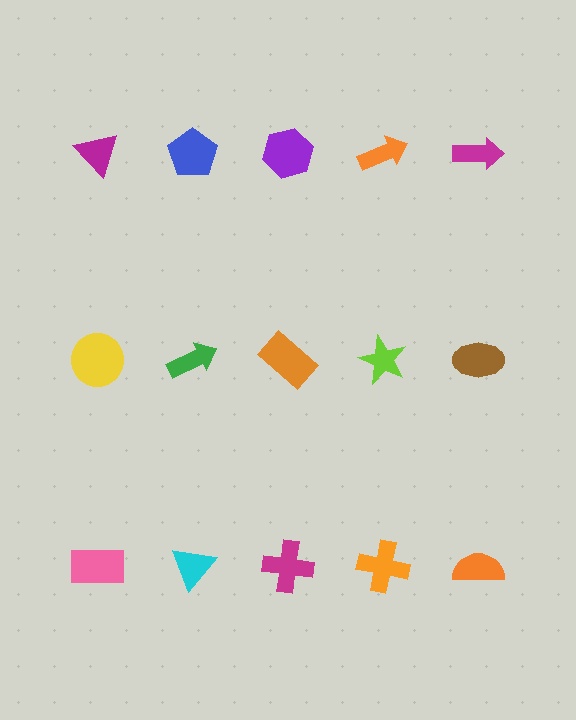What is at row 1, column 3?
A purple hexagon.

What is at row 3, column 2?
A cyan triangle.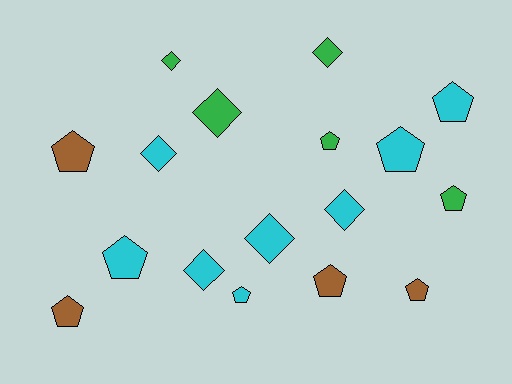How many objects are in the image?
There are 17 objects.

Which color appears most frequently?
Cyan, with 8 objects.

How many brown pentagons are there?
There are 4 brown pentagons.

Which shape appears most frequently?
Pentagon, with 10 objects.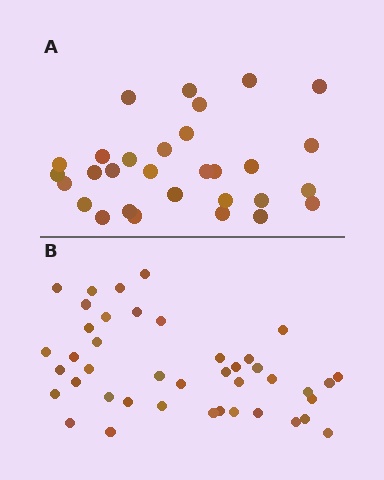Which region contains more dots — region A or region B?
Region B (the bottom region) has more dots.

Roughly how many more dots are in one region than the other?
Region B has roughly 12 or so more dots than region A.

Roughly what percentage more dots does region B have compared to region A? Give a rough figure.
About 40% more.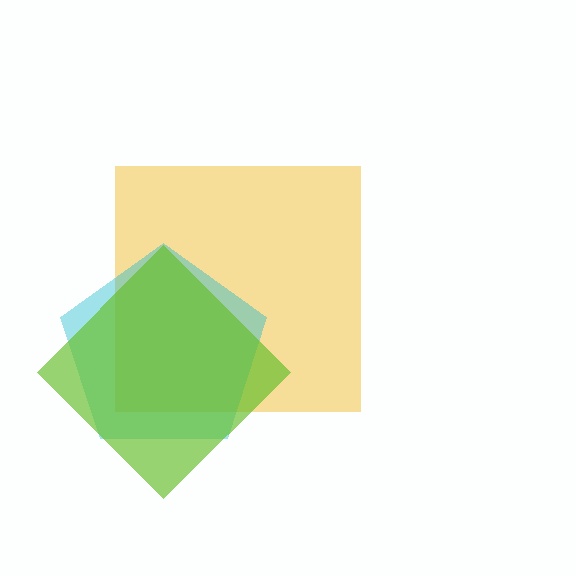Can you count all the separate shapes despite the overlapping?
Yes, there are 3 separate shapes.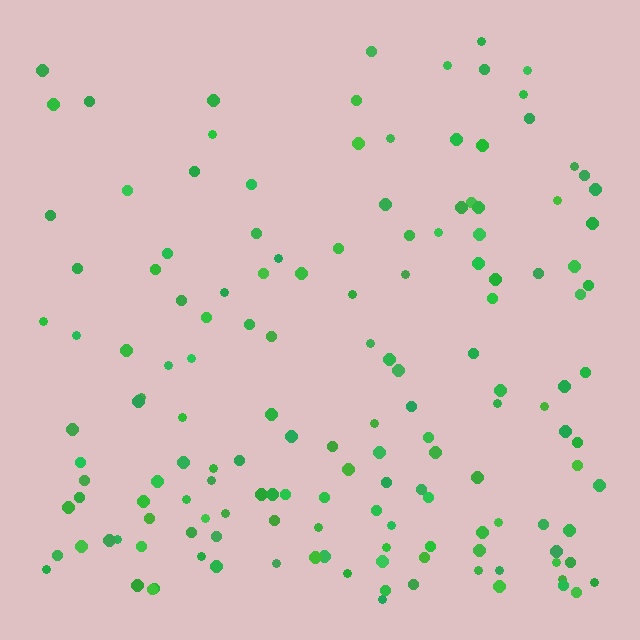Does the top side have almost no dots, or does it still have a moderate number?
Still a moderate number, just noticeably fewer than the bottom.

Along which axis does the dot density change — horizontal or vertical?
Vertical.